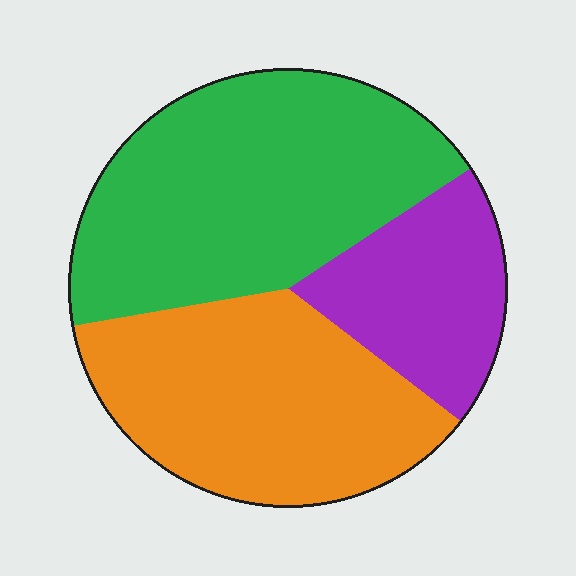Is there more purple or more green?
Green.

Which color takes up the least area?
Purple, at roughly 20%.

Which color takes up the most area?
Green, at roughly 45%.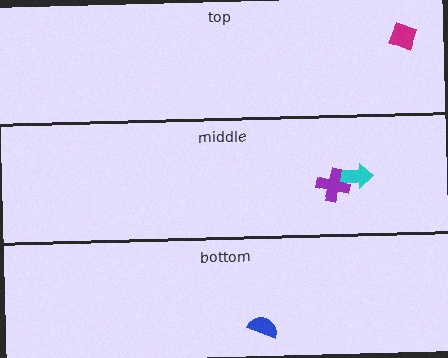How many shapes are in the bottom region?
1.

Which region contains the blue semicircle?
The bottom region.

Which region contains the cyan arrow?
The middle region.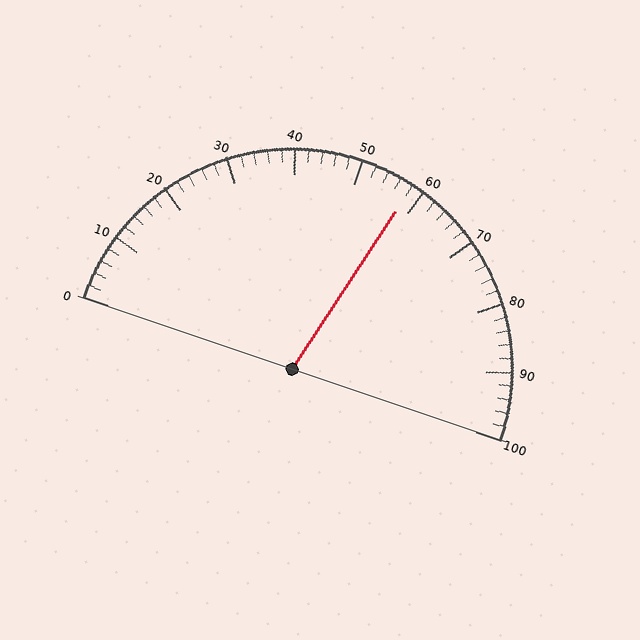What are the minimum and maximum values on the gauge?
The gauge ranges from 0 to 100.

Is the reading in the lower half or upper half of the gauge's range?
The reading is in the upper half of the range (0 to 100).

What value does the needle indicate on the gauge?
The needle indicates approximately 58.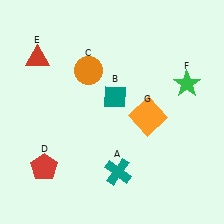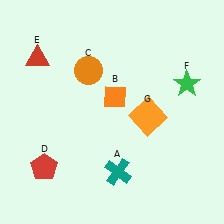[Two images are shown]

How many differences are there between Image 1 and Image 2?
There is 1 difference between the two images.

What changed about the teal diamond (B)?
In Image 1, B is teal. In Image 2, it changed to orange.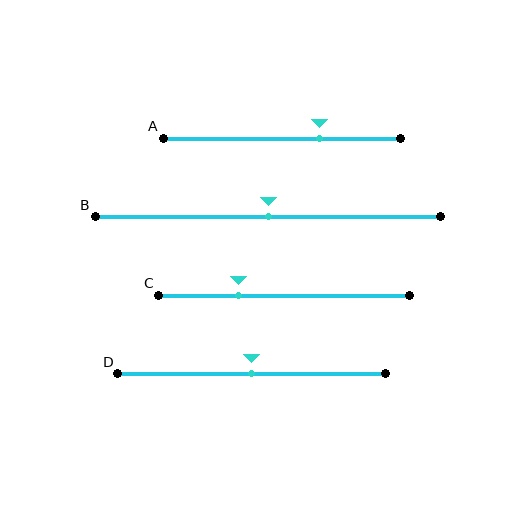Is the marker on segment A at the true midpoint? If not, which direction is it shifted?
No, the marker on segment A is shifted to the right by about 16% of the segment length.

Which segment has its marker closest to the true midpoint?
Segment B has its marker closest to the true midpoint.